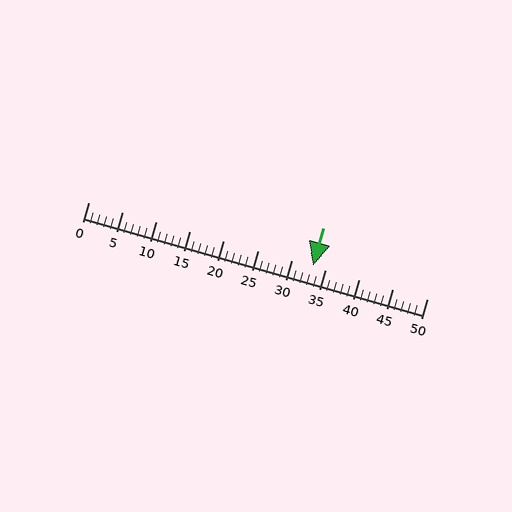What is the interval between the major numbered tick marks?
The major tick marks are spaced 5 units apart.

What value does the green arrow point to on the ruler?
The green arrow points to approximately 33.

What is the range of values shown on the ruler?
The ruler shows values from 0 to 50.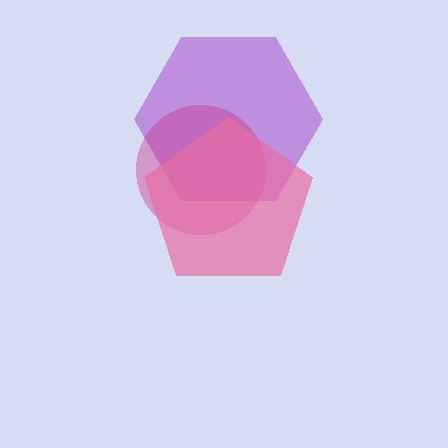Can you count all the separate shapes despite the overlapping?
Yes, there are 3 separate shapes.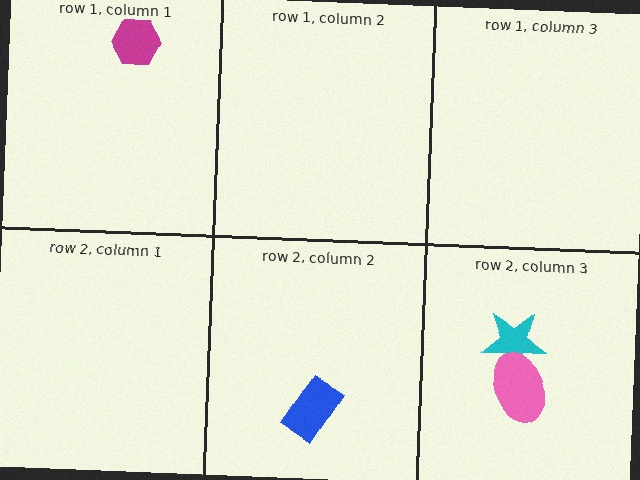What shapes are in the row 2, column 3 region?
The cyan star, the pink ellipse.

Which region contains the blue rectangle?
The row 2, column 2 region.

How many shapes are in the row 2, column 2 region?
1.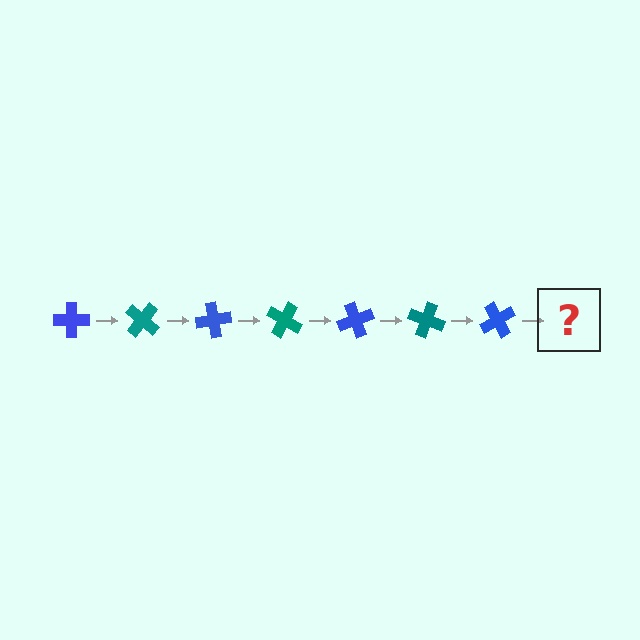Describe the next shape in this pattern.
It should be a teal cross, rotated 280 degrees from the start.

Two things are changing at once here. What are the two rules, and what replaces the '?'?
The two rules are that it rotates 40 degrees each step and the color cycles through blue and teal. The '?' should be a teal cross, rotated 280 degrees from the start.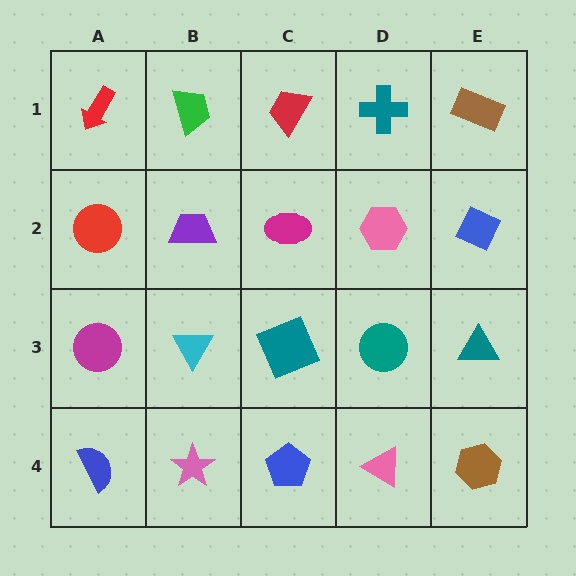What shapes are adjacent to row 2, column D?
A teal cross (row 1, column D), a teal circle (row 3, column D), a magenta ellipse (row 2, column C), a blue diamond (row 2, column E).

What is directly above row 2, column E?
A brown rectangle.